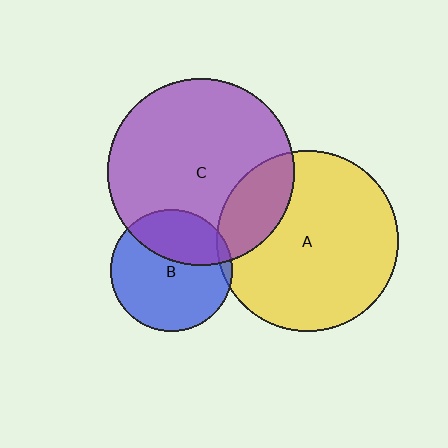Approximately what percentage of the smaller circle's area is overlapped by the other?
Approximately 5%.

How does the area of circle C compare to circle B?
Approximately 2.3 times.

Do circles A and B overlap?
Yes.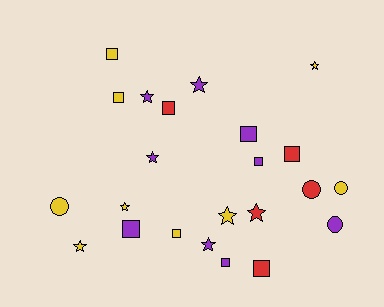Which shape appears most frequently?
Square, with 10 objects.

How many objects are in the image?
There are 23 objects.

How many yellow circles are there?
There are 2 yellow circles.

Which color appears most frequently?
Purple, with 9 objects.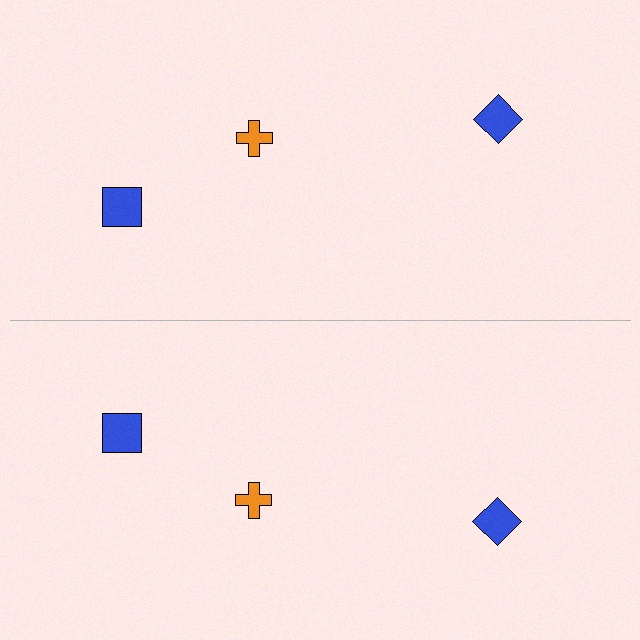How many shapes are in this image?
There are 6 shapes in this image.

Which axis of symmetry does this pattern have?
The pattern has a horizontal axis of symmetry running through the center of the image.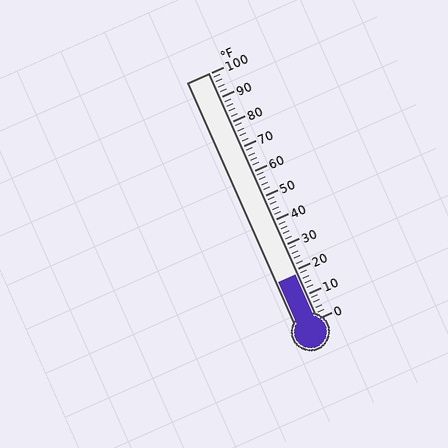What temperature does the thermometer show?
The thermometer shows approximately 18°F.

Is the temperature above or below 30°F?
The temperature is below 30°F.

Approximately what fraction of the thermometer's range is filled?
The thermometer is filled to approximately 20% of its range.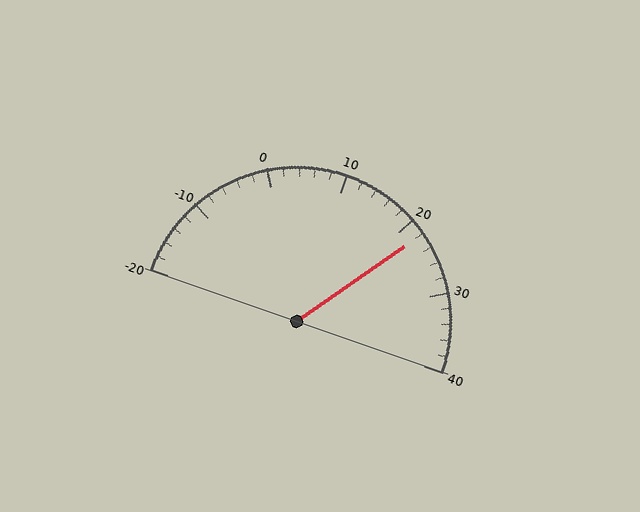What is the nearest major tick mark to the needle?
The nearest major tick mark is 20.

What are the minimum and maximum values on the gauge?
The gauge ranges from -20 to 40.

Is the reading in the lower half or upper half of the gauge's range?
The reading is in the upper half of the range (-20 to 40).